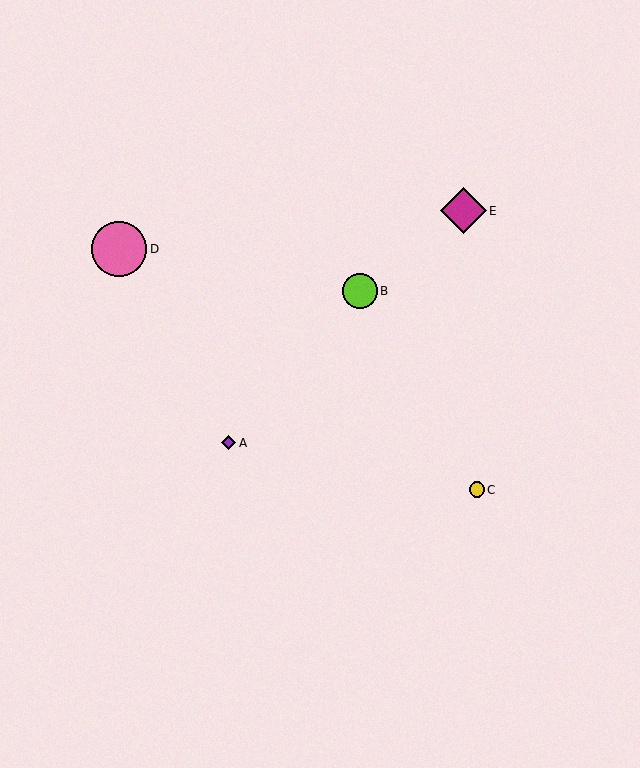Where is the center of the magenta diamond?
The center of the magenta diamond is at (463, 211).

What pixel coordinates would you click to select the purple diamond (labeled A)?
Click at (229, 443) to select the purple diamond A.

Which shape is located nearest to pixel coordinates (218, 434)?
The purple diamond (labeled A) at (229, 443) is nearest to that location.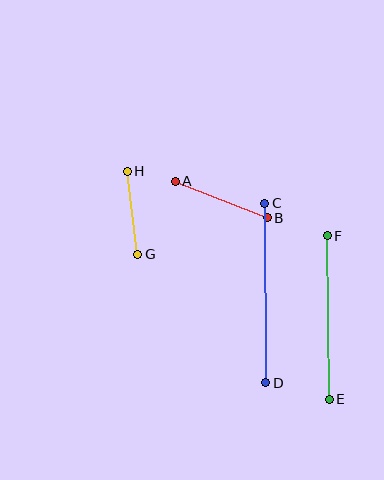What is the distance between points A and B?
The distance is approximately 99 pixels.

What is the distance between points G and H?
The distance is approximately 84 pixels.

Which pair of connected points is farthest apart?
Points C and D are farthest apart.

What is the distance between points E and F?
The distance is approximately 164 pixels.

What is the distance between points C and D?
The distance is approximately 180 pixels.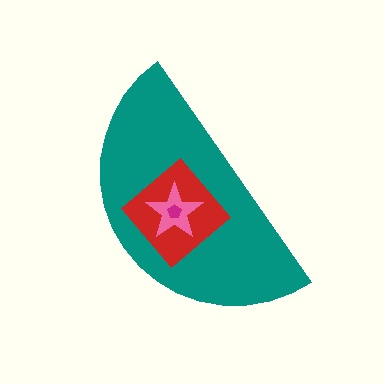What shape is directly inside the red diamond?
The pink star.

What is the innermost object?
The magenta pentagon.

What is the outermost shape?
The teal semicircle.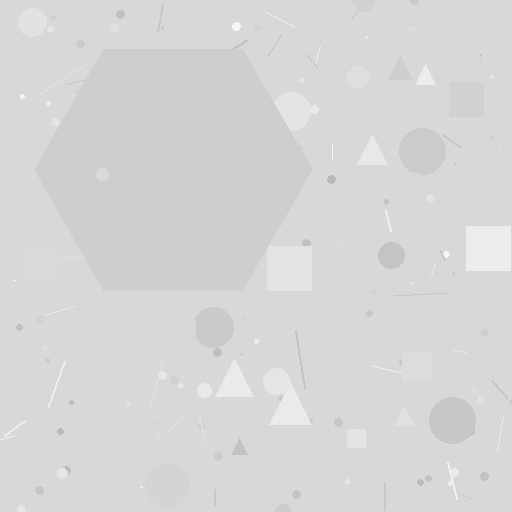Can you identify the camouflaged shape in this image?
The camouflaged shape is a hexagon.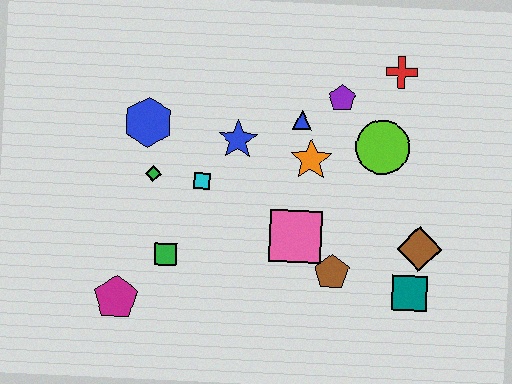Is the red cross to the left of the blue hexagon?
No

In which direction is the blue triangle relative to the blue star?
The blue triangle is to the right of the blue star.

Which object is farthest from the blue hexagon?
The teal square is farthest from the blue hexagon.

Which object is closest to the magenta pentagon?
The green square is closest to the magenta pentagon.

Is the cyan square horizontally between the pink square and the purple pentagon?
No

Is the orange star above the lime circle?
No